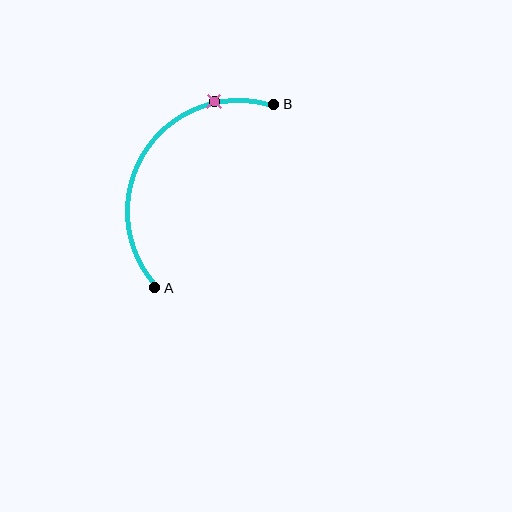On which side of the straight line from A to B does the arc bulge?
The arc bulges to the left of the straight line connecting A and B.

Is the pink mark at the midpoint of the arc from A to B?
No. The pink mark lies on the arc but is closer to endpoint B. The arc midpoint would be at the point on the curve equidistant along the arc from both A and B.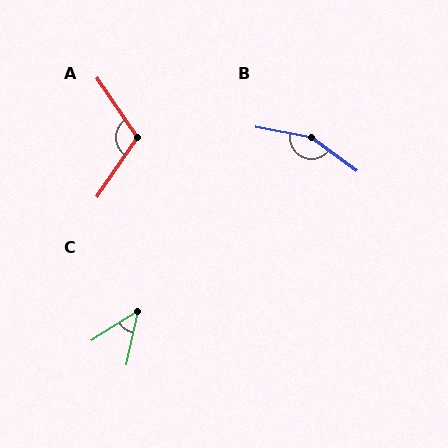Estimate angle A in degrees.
Approximately 112 degrees.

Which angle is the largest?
B, at approximately 155 degrees.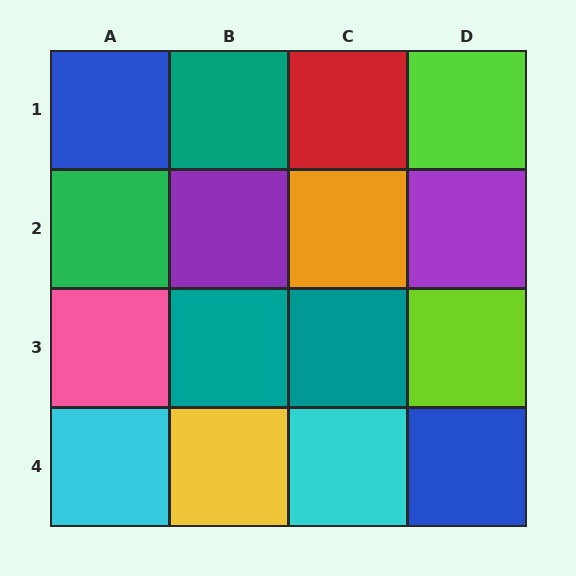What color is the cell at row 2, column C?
Orange.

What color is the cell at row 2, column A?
Green.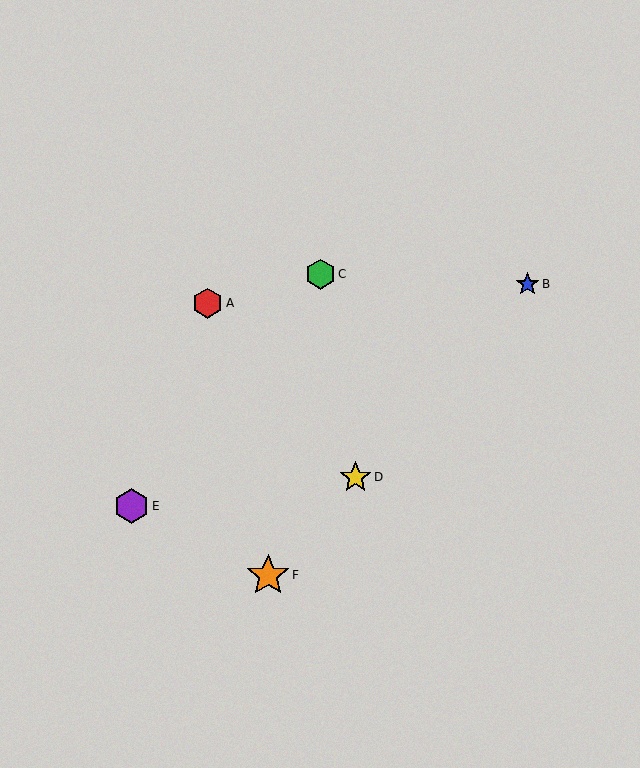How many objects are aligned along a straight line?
3 objects (B, D, F) are aligned along a straight line.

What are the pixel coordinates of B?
Object B is at (528, 284).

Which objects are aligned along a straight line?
Objects B, D, F are aligned along a straight line.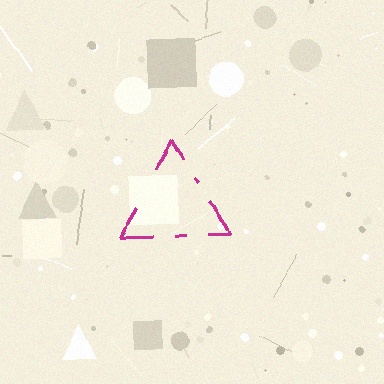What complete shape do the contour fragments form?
The contour fragments form a triangle.